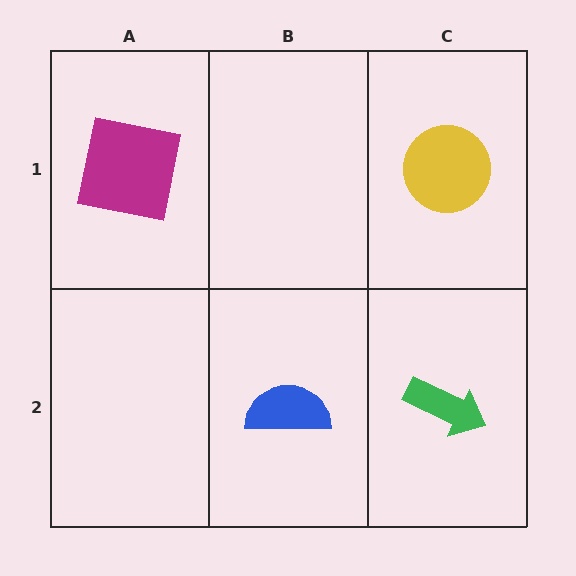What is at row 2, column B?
A blue semicircle.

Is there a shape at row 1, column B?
No, that cell is empty.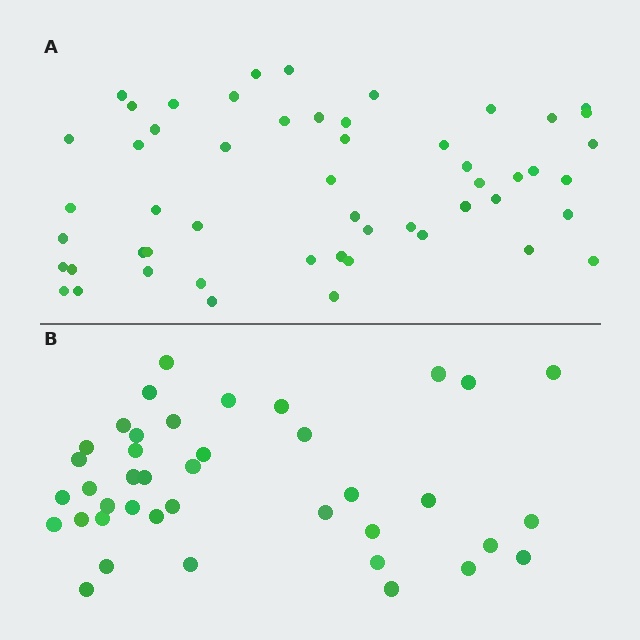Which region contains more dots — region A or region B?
Region A (the top region) has more dots.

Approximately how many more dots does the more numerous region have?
Region A has approximately 15 more dots than region B.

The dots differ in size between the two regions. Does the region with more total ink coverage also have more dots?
No. Region B has more total ink coverage because its dots are larger, but region A actually contains more individual dots. Total area can be misleading — the number of items is what matters here.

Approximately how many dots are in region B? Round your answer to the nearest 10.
About 40 dots.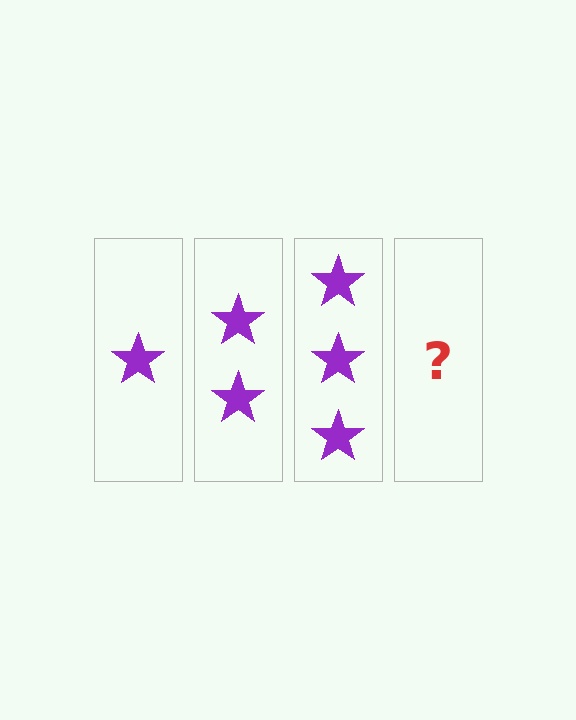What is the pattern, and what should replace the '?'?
The pattern is that each step adds one more star. The '?' should be 4 stars.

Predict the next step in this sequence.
The next step is 4 stars.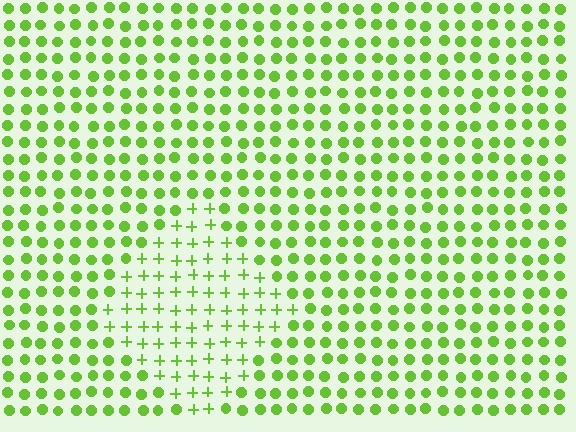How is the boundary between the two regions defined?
The boundary is defined by a change in element shape: plus signs inside vs. circles outside. All elements share the same color and spacing.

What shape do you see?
I see a diamond.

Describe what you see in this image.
The image is filled with small lime elements arranged in a uniform grid. A diamond-shaped region contains plus signs, while the surrounding area contains circles. The boundary is defined purely by the change in element shape.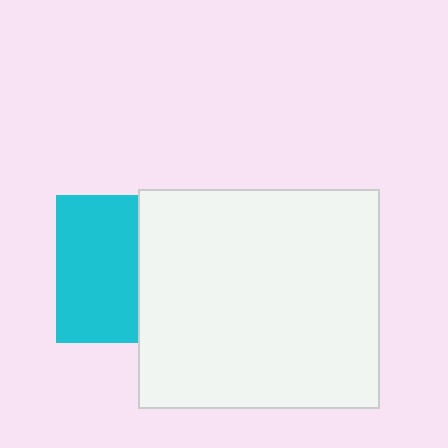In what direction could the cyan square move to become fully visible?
The cyan square could move left. That would shift it out from behind the white rectangle entirely.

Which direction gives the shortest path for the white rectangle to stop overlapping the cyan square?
Moving right gives the shortest separation.